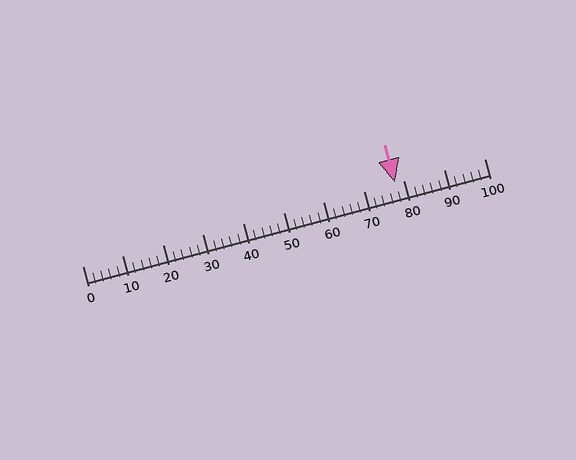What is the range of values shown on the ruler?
The ruler shows values from 0 to 100.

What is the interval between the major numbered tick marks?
The major tick marks are spaced 10 units apart.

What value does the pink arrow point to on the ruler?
The pink arrow points to approximately 78.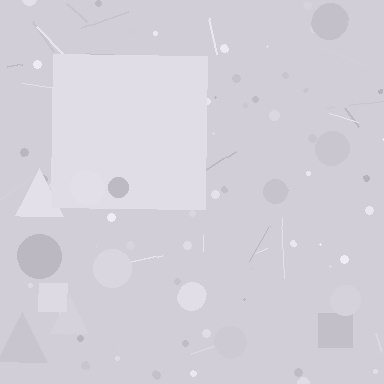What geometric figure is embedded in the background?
A square is embedded in the background.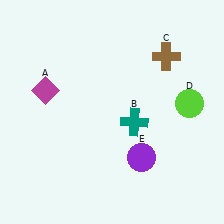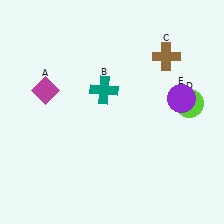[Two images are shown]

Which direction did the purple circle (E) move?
The purple circle (E) moved up.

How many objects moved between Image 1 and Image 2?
2 objects moved between the two images.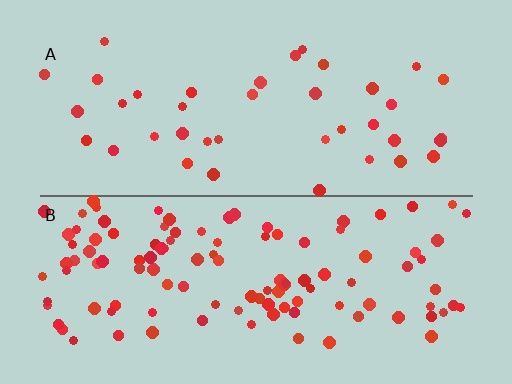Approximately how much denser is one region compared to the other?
Approximately 2.8× — region B over region A.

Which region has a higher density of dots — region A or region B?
B (the bottom).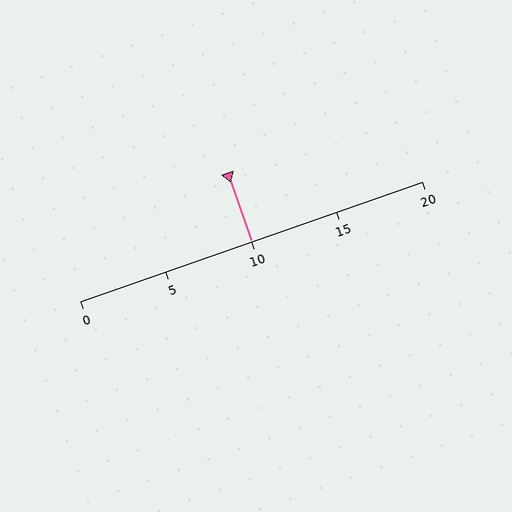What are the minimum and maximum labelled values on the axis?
The axis runs from 0 to 20.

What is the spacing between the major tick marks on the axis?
The major ticks are spaced 5 apart.